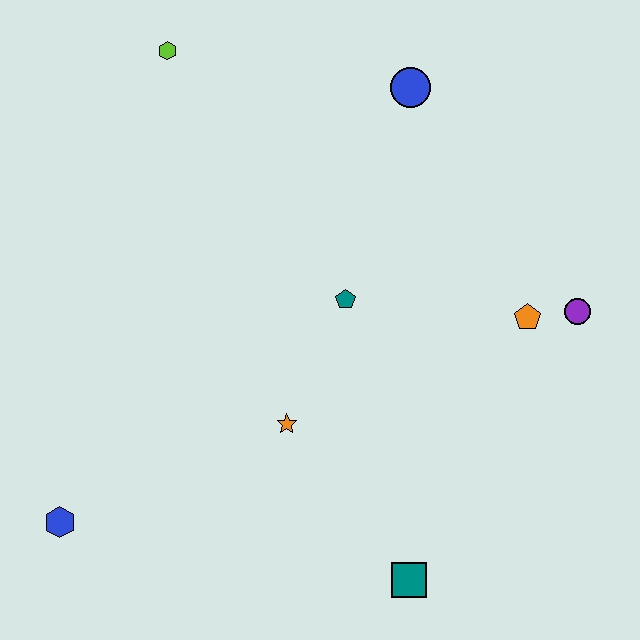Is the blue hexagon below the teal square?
No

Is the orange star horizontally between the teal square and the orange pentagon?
No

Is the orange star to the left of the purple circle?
Yes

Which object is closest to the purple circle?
The orange pentagon is closest to the purple circle.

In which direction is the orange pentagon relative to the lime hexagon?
The orange pentagon is to the right of the lime hexagon.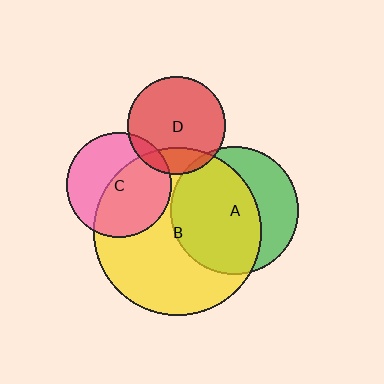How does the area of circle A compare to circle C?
Approximately 1.5 times.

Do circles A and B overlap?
Yes.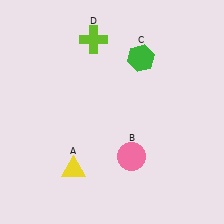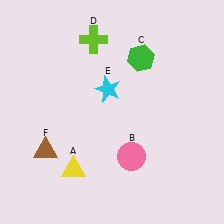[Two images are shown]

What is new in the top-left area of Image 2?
A cyan star (E) was added in the top-left area of Image 2.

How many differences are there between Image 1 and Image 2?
There are 2 differences between the two images.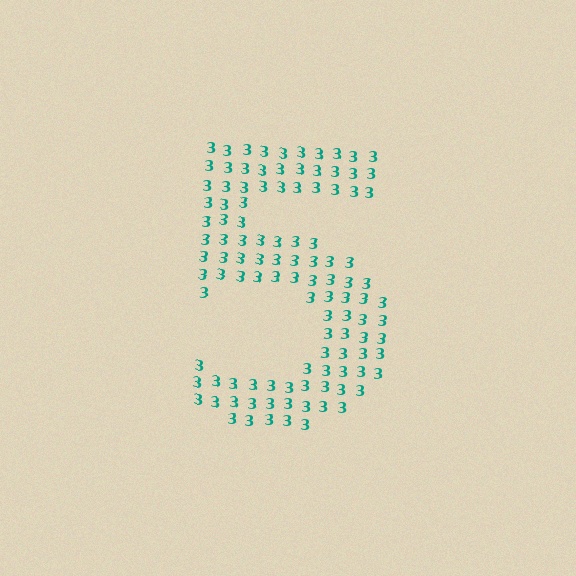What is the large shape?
The large shape is the digit 5.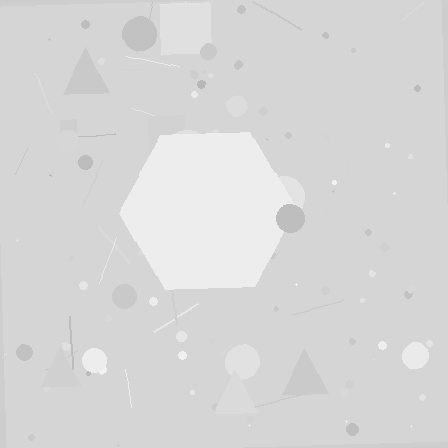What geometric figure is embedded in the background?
A hexagon is embedded in the background.